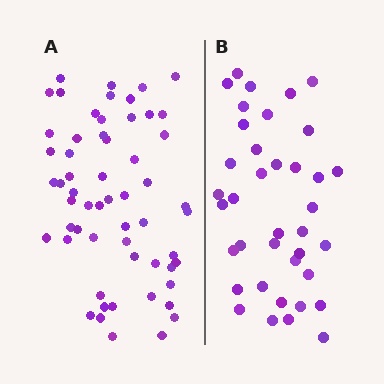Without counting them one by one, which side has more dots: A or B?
Region A (the left region) has more dots.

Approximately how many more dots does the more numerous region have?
Region A has approximately 20 more dots than region B.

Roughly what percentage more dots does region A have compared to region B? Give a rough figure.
About 55% more.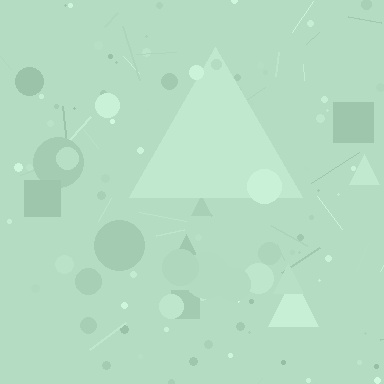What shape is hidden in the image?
A triangle is hidden in the image.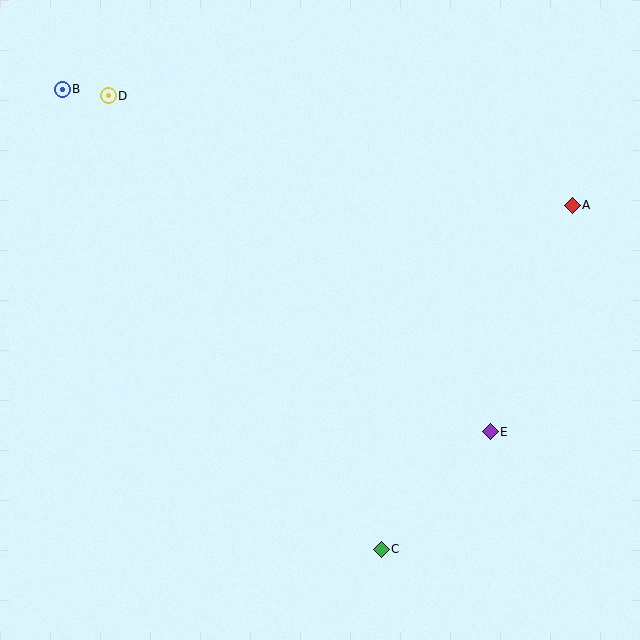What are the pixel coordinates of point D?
Point D is at (108, 96).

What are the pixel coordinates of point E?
Point E is at (490, 432).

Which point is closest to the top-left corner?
Point B is closest to the top-left corner.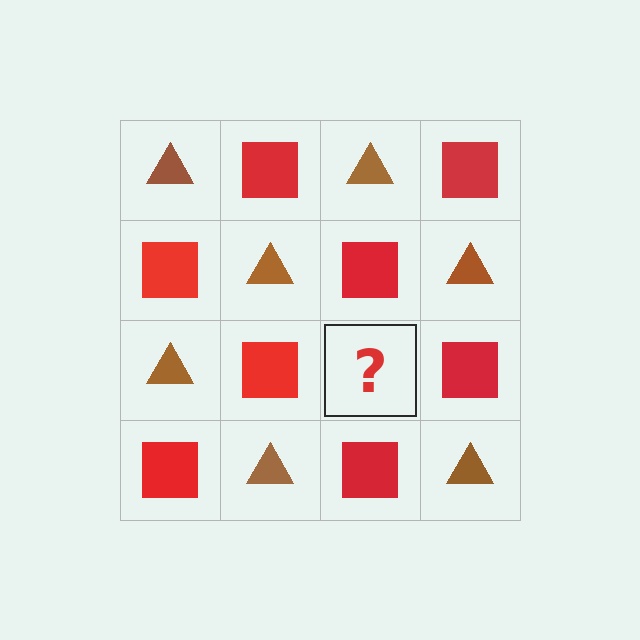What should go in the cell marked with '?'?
The missing cell should contain a brown triangle.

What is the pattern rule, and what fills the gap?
The rule is that it alternates brown triangle and red square in a checkerboard pattern. The gap should be filled with a brown triangle.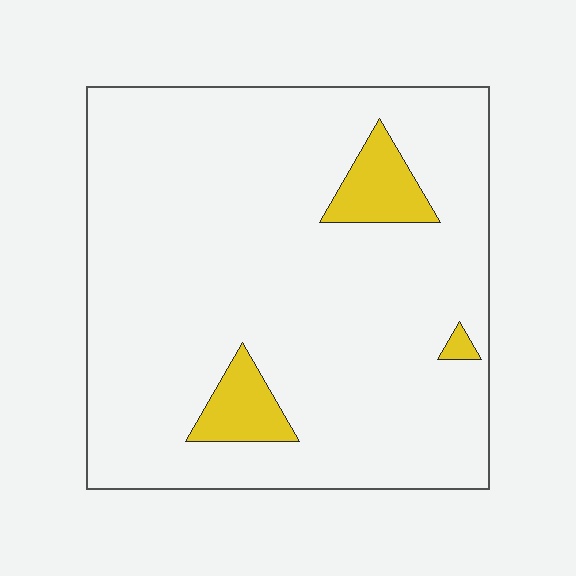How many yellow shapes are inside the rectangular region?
3.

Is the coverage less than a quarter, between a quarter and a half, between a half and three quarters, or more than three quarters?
Less than a quarter.